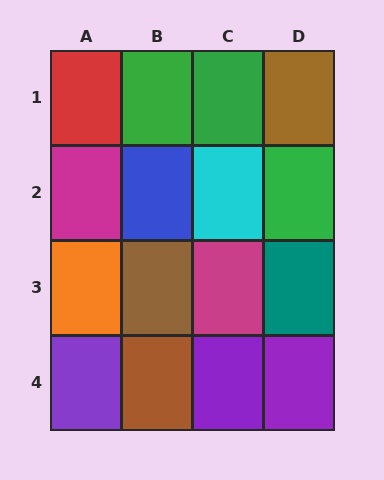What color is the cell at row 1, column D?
Brown.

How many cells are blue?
1 cell is blue.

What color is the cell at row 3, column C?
Magenta.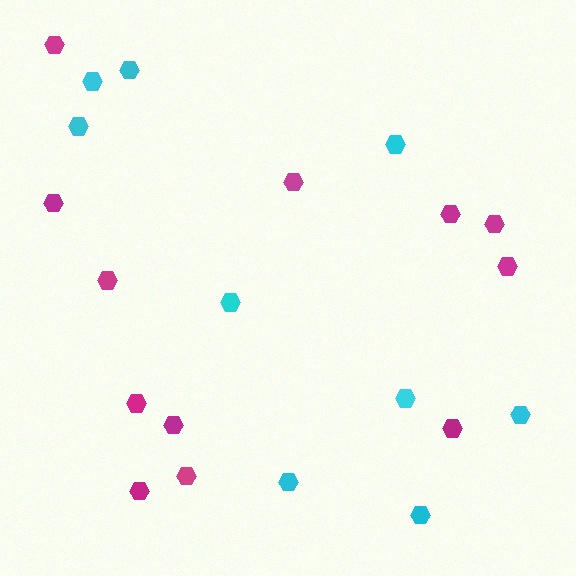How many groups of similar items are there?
There are 2 groups: one group of cyan hexagons (9) and one group of magenta hexagons (12).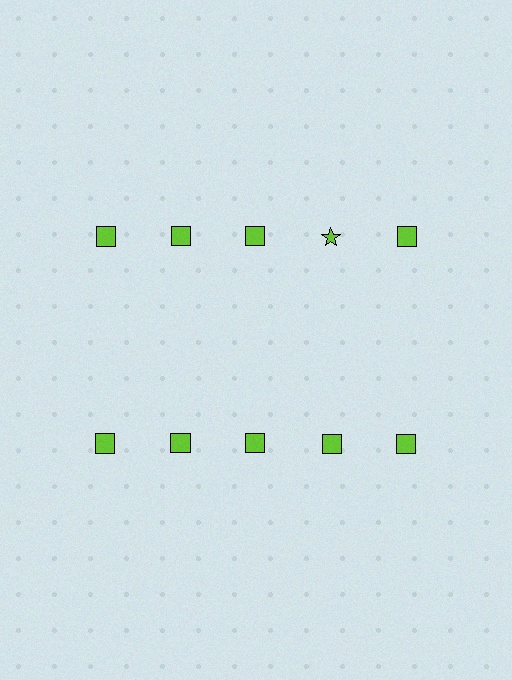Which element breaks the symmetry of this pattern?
The lime star in the top row, second from right column breaks the symmetry. All other shapes are lime squares.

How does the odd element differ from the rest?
It has a different shape: star instead of square.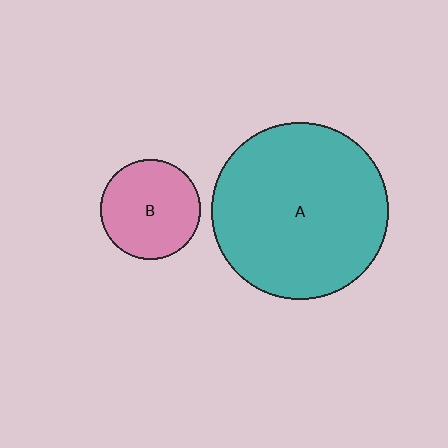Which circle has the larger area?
Circle A (teal).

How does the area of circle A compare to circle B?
Approximately 3.2 times.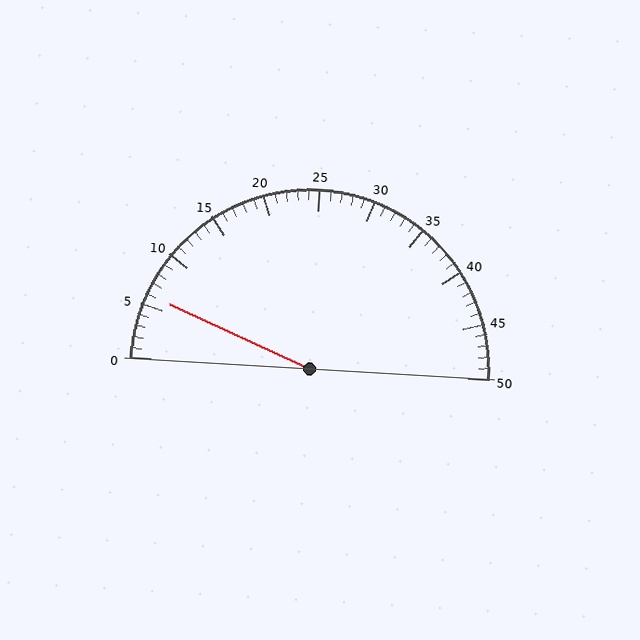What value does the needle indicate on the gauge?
The needle indicates approximately 6.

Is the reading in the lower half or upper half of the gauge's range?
The reading is in the lower half of the range (0 to 50).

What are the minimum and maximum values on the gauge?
The gauge ranges from 0 to 50.